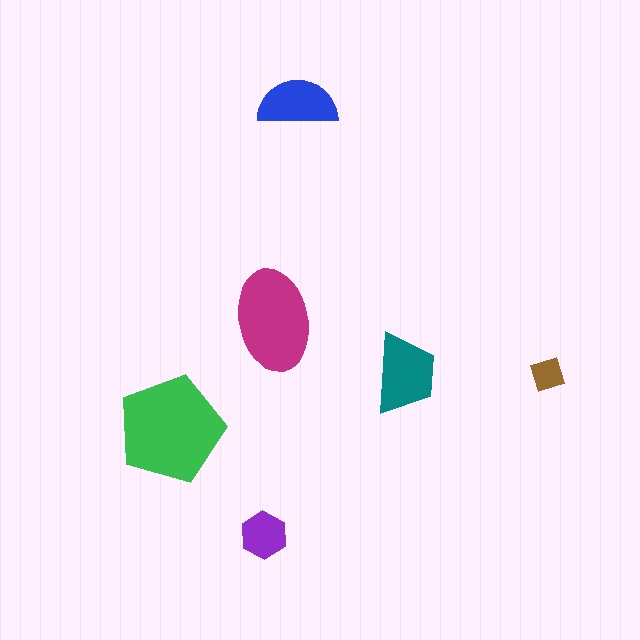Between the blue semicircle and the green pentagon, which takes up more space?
The green pentagon.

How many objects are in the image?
There are 6 objects in the image.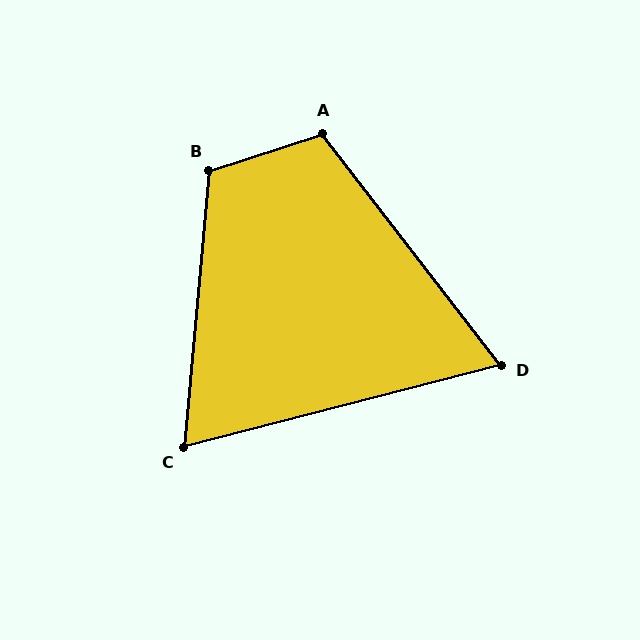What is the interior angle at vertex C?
Approximately 70 degrees (acute).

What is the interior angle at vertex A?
Approximately 110 degrees (obtuse).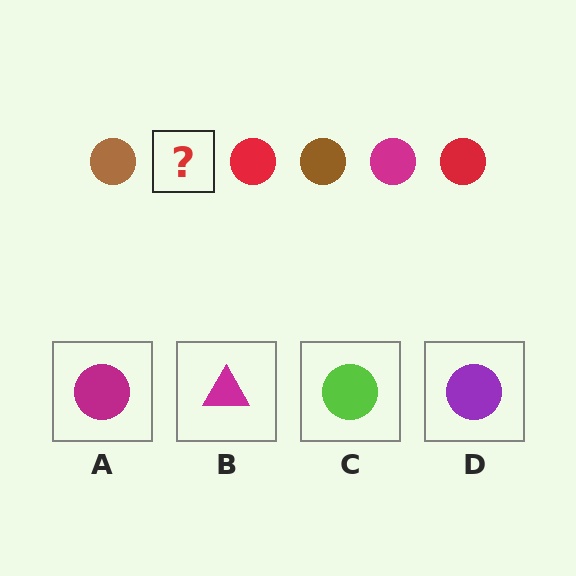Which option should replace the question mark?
Option A.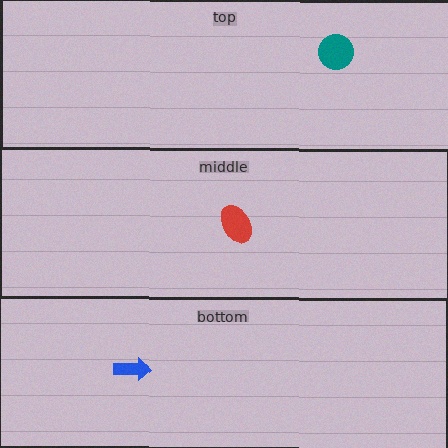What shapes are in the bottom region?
The blue arrow.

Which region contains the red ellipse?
The middle region.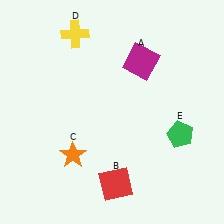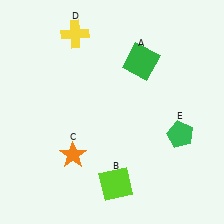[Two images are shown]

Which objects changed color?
A changed from magenta to green. B changed from red to lime.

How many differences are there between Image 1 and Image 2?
There are 2 differences between the two images.